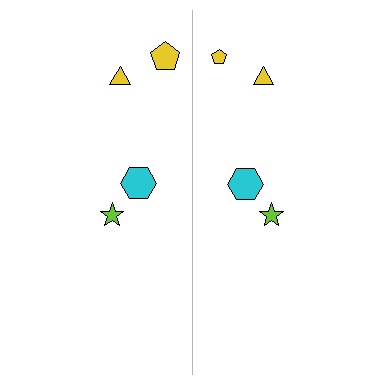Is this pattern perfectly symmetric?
No, the pattern is not perfectly symmetric. The yellow pentagon on the right side has a different size than its mirror counterpart.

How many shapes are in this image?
There are 8 shapes in this image.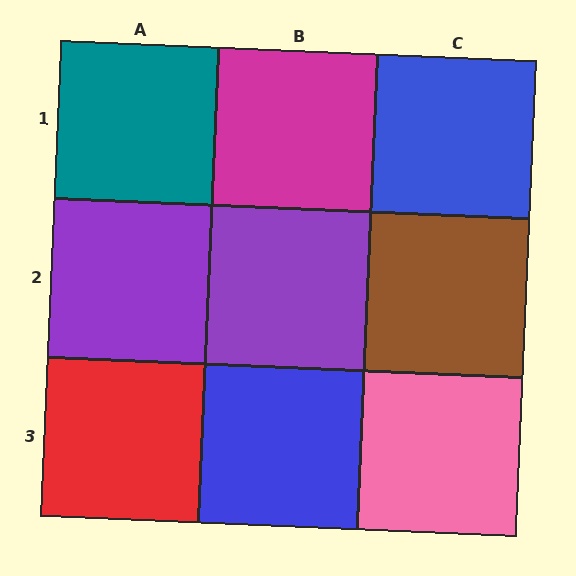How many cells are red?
1 cell is red.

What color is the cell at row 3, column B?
Blue.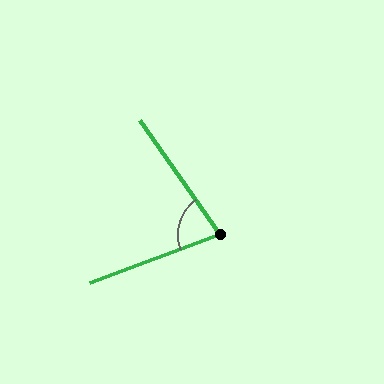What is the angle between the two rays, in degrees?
Approximately 76 degrees.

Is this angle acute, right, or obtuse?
It is acute.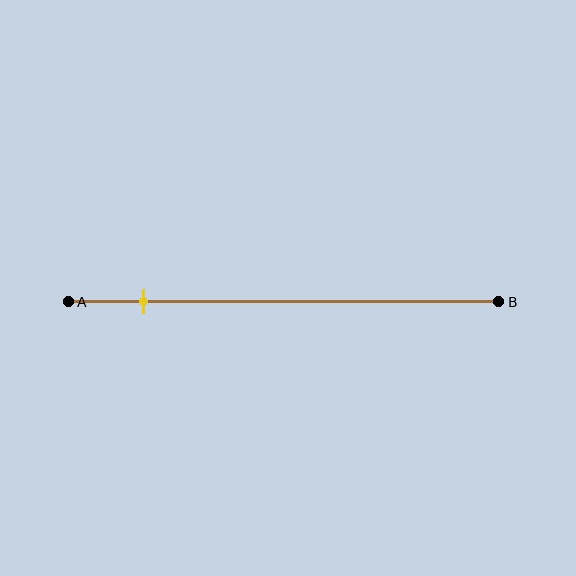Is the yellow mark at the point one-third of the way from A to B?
No, the mark is at about 20% from A, not at the 33% one-third point.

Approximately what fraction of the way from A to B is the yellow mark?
The yellow mark is approximately 20% of the way from A to B.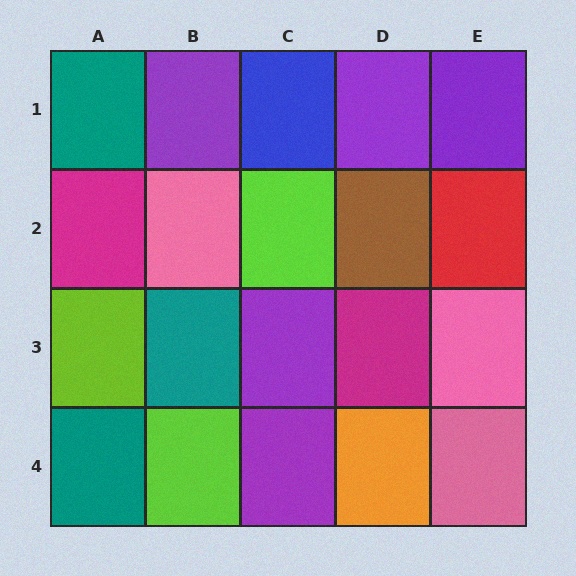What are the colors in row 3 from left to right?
Lime, teal, purple, magenta, pink.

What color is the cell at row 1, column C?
Blue.